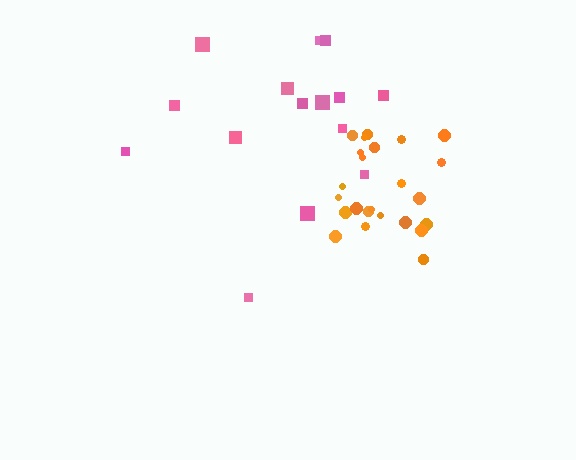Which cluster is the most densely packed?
Orange.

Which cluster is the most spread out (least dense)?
Pink.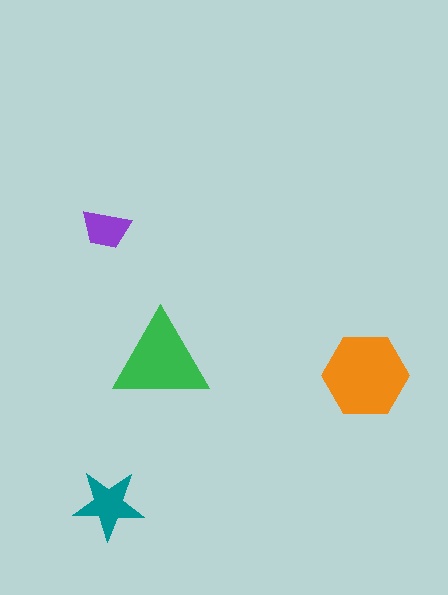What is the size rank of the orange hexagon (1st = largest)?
1st.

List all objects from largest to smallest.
The orange hexagon, the green triangle, the teal star, the purple trapezoid.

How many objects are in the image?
There are 4 objects in the image.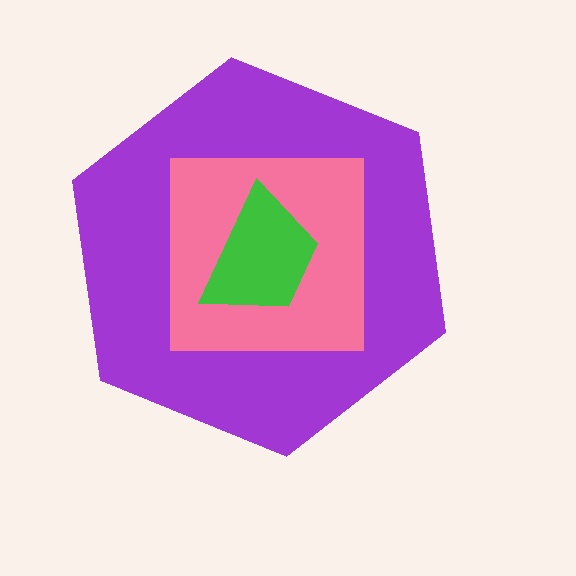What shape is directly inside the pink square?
The green trapezoid.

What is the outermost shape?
The purple hexagon.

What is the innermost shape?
The green trapezoid.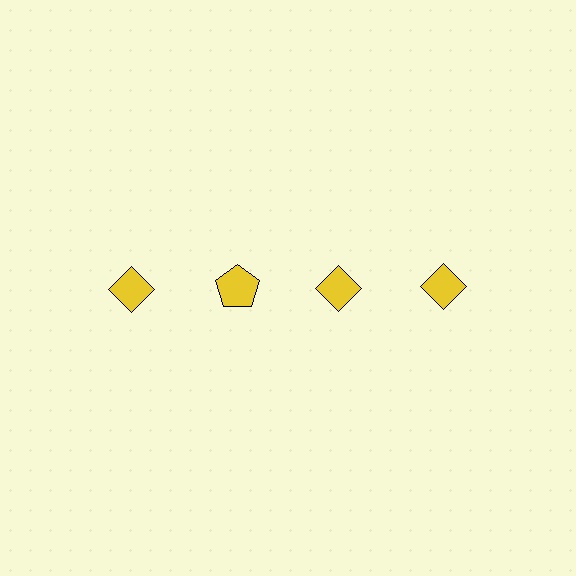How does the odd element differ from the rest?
It has a different shape: pentagon instead of diamond.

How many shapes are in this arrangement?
There are 4 shapes arranged in a grid pattern.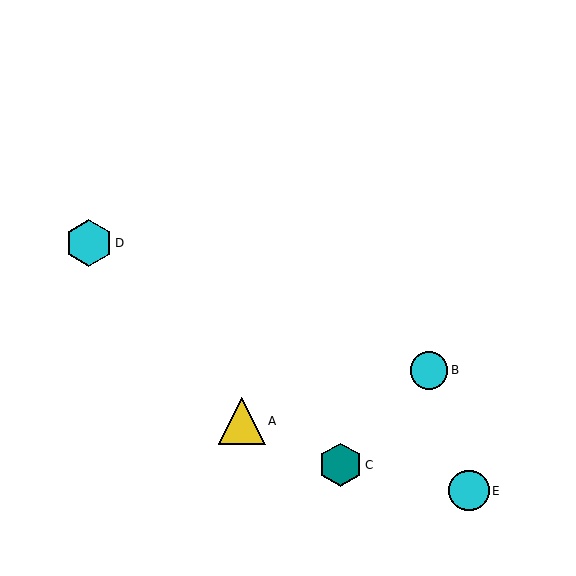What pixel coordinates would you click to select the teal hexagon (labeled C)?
Click at (341, 465) to select the teal hexagon C.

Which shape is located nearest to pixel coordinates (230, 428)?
The yellow triangle (labeled A) at (242, 421) is nearest to that location.